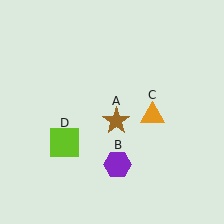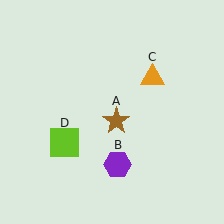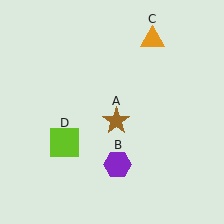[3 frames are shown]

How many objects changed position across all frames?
1 object changed position: orange triangle (object C).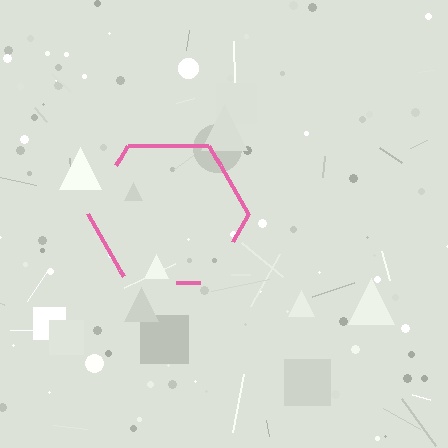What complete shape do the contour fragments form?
The contour fragments form a hexagon.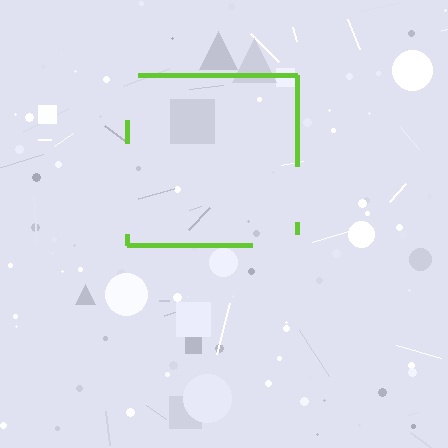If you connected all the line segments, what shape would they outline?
They would outline a square.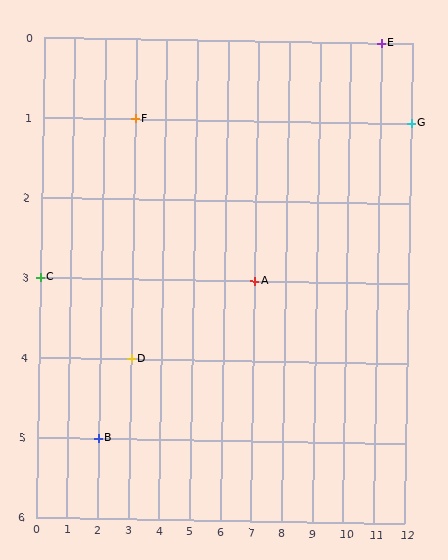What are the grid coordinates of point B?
Point B is at grid coordinates (2, 5).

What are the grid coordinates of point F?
Point F is at grid coordinates (3, 1).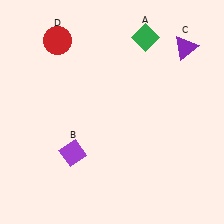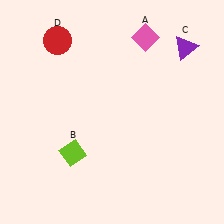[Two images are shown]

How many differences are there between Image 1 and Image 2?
There are 2 differences between the two images.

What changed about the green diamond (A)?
In Image 1, A is green. In Image 2, it changed to pink.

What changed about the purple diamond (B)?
In Image 1, B is purple. In Image 2, it changed to lime.